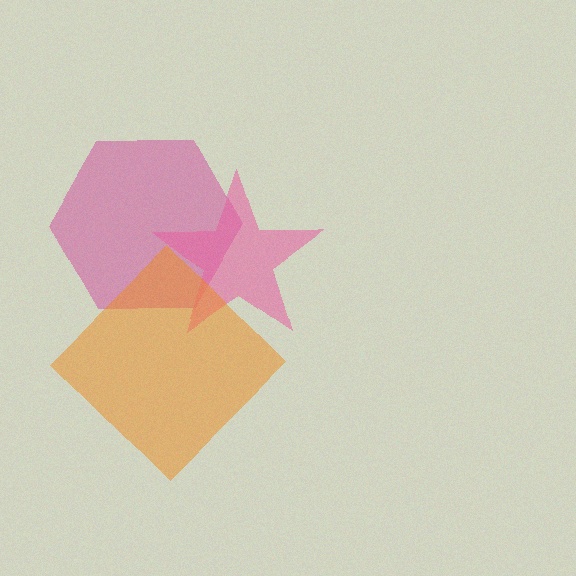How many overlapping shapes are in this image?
There are 3 overlapping shapes in the image.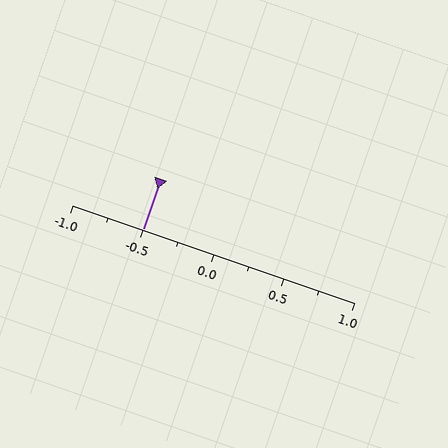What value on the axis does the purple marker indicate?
The marker indicates approximately -0.5.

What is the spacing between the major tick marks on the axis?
The major ticks are spaced 0.5 apart.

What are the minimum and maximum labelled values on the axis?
The axis runs from -1.0 to 1.0.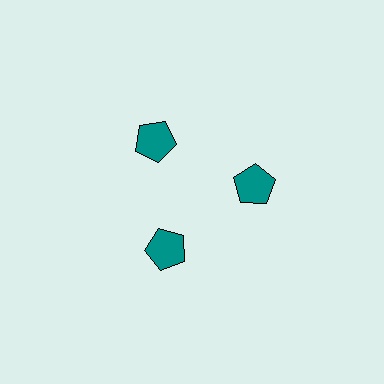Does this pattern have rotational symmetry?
Yes, this pattern has 3-fold rotational symmetry. It looks the same after rotating 120 degrees around the center.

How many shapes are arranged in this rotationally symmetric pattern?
There are 3 shapes, arranged in 3 groups of 1.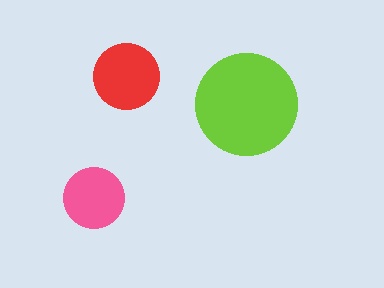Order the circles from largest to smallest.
the lime one, the red one, the pink one.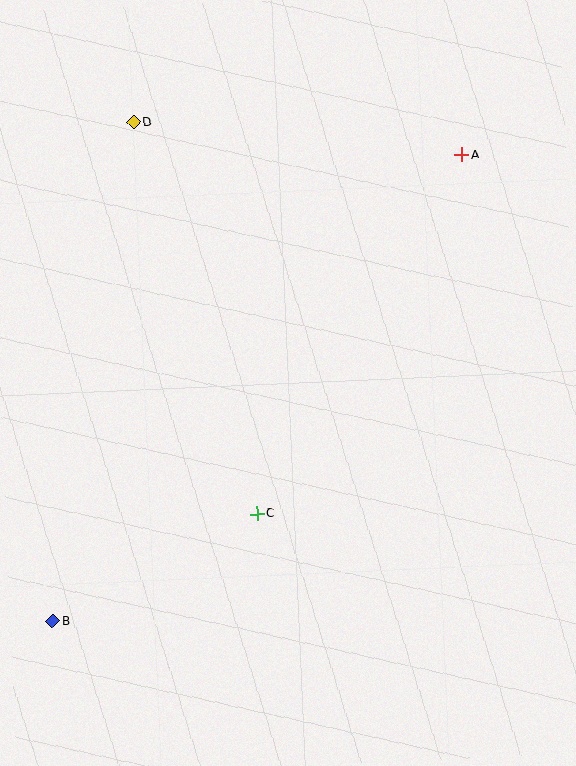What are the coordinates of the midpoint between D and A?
The midpoint between D and A is at (298, 139).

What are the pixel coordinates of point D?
Point D is at (134, 122).